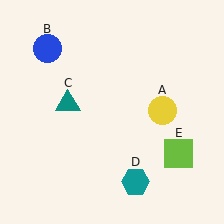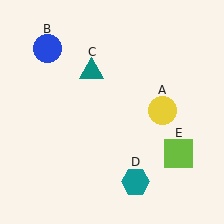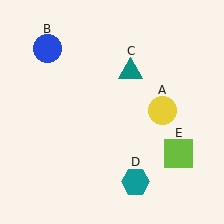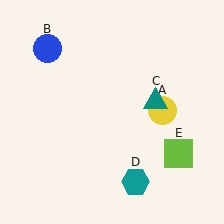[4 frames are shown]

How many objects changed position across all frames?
1 object changed position: teal triangle (object C).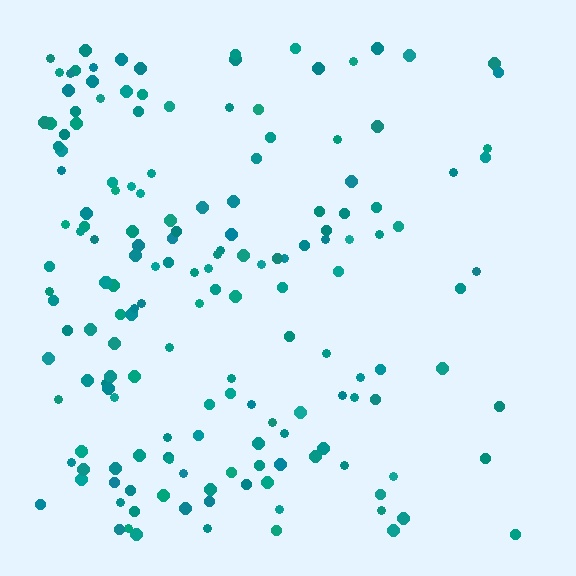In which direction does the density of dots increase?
From right to left, with the left side densest.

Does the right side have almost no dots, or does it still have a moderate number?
Still a moderate number, just noticeably fewer than the left.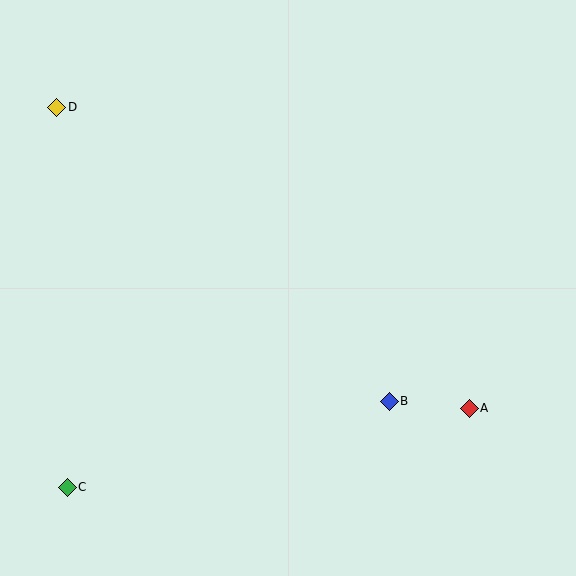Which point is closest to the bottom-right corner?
Point A is closest to the bottom-right corner.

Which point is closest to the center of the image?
Point B at (389, 401) is closest to the center.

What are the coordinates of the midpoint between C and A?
The midpoint between C and A is at (268, 448).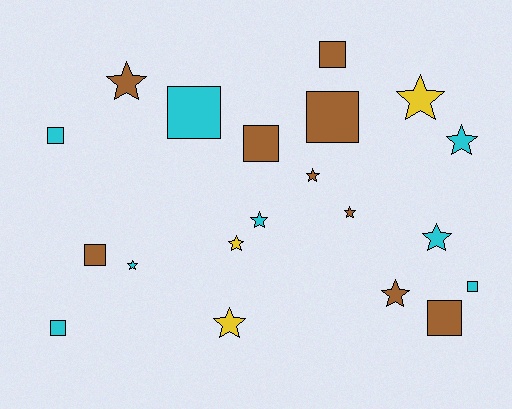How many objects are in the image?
There are 20 objects.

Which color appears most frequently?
Brown, with 9 objects.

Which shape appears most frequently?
Star, with 11 objects.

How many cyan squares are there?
There are 4 cyan squares.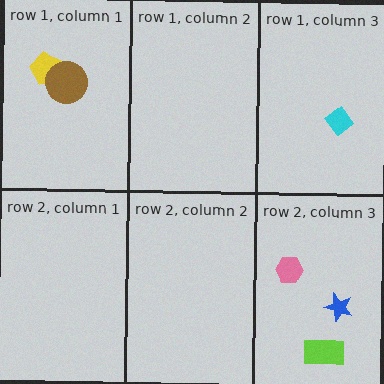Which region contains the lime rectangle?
The row 2, column 3 region.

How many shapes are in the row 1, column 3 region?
1.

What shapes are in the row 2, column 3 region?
The blue star, the lime rectangle, the pink hexagon.